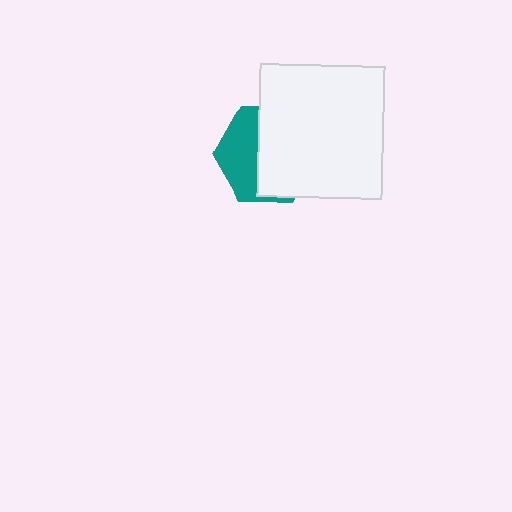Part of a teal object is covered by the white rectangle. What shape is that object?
It is a hexagon.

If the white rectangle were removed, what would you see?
You would see the complete teal hexagon.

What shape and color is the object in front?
The object in front is a white rectangle.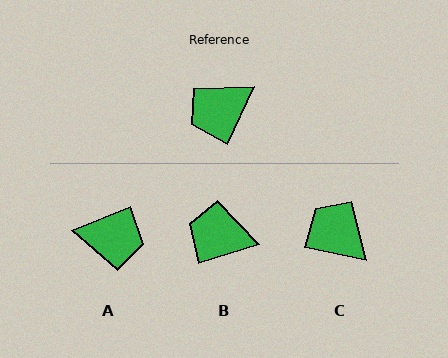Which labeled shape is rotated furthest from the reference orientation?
A, about 137 degrees away.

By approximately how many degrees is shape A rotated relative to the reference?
Approximately 137 degrees counter-clockwise.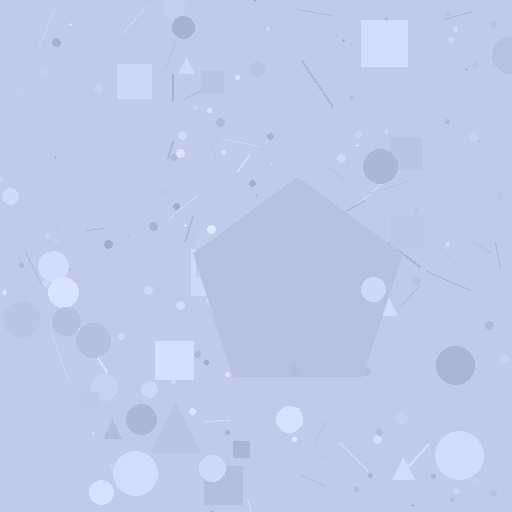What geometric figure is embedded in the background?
A pentagon is embedded in the background.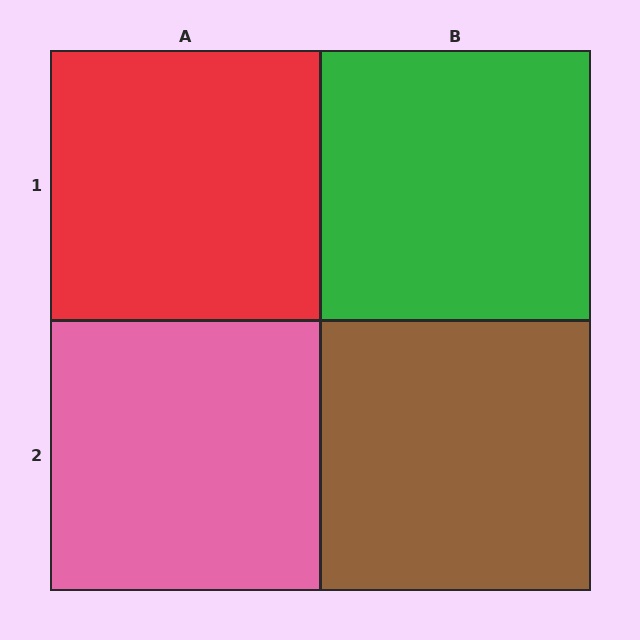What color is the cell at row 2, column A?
Pink.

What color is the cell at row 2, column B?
Brown.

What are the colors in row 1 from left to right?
Red, green.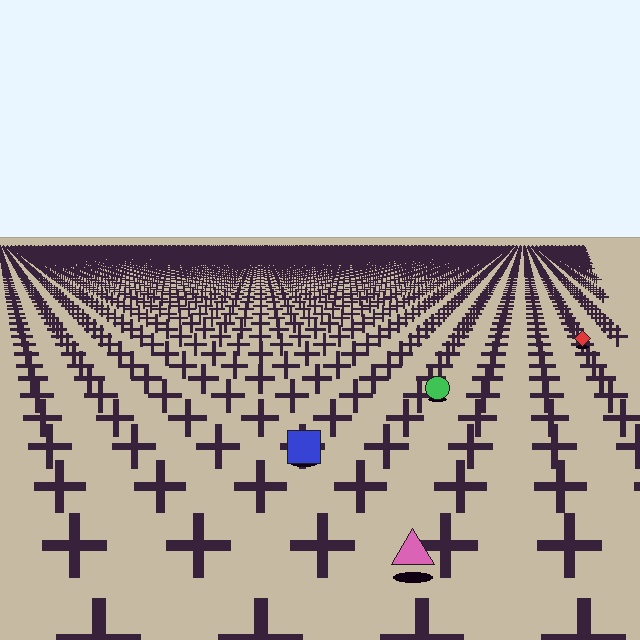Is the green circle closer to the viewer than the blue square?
No. The blue square is closer — you can tell from the texture gradient: the ground texture is coarser near it.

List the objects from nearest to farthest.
From nearest to farthest: the pink triangle, the blue square, the green circle, the red diamond.